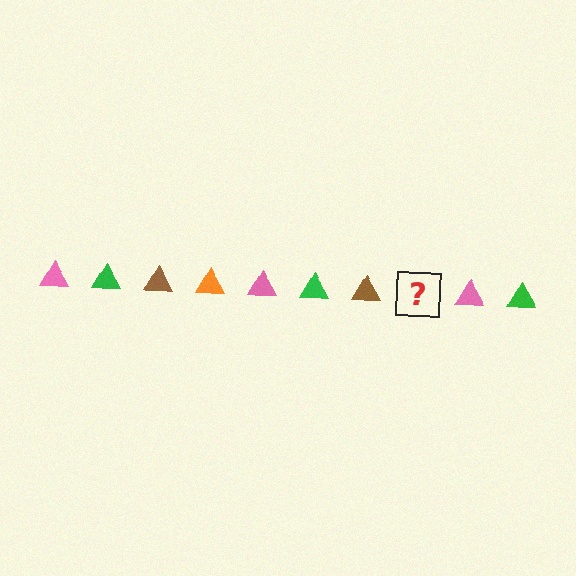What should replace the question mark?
The question mark should be replaced with an orange triangle.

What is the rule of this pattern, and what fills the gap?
The rule is that the pattern cycles through pink, green, brown, orange triangles. The gap should be filled with an orange triangle.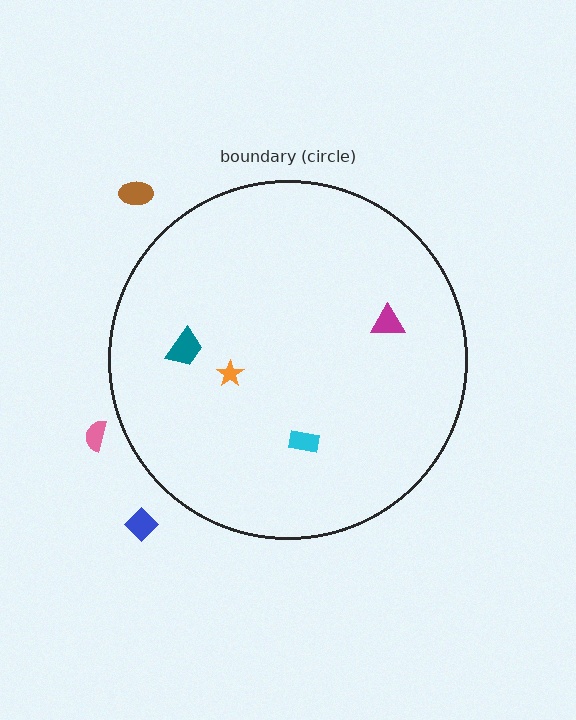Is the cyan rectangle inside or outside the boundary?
Inside.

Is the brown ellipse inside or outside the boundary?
Outside.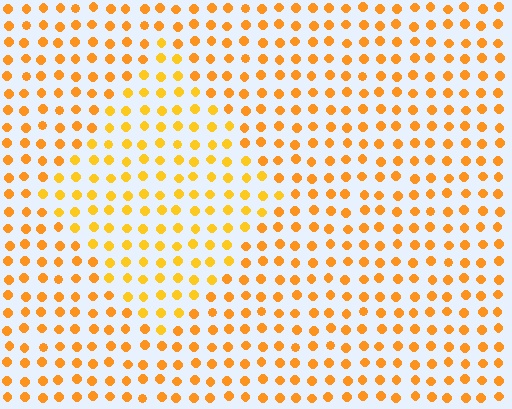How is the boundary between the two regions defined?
The boundary is defined purely by a slight shift in hue (about 15 degrees). Spacing, size, and orientation are identical on both sides.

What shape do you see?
I see a diamond.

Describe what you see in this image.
The image is filled with small orange elements in a uniform arrangement. A diamond-shaped region is visible where the elements are tinted to a slightly different hue, forming a subtle color boundary.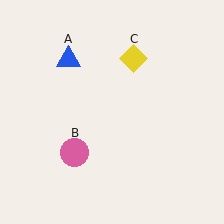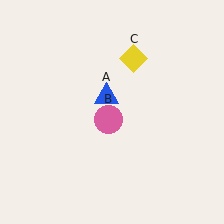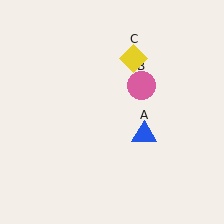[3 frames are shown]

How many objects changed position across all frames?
2 objects changed position: blue triangle (object A), pink circle (object B).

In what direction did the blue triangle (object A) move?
The blue triangle (object A) moved down and to the right.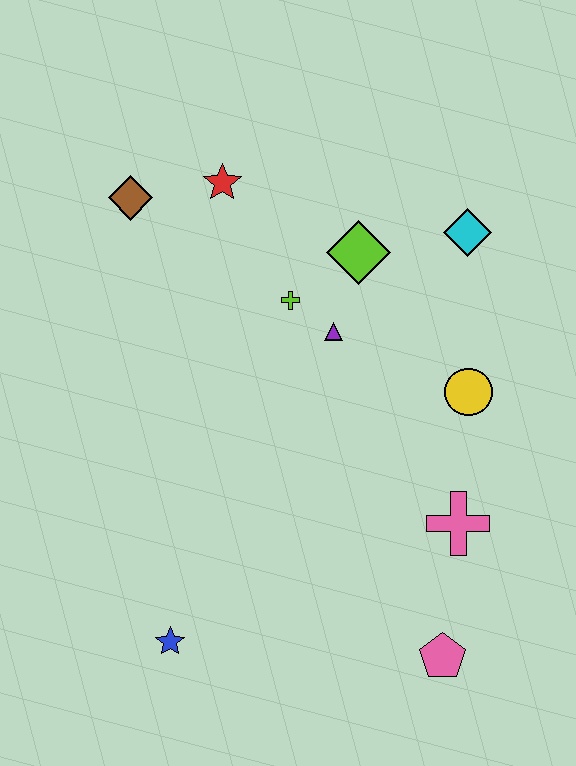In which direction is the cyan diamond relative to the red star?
The cyan diamond is to the right of the red star.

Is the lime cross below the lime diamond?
Yes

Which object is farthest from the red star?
The pink pentagon is farthest from the red star.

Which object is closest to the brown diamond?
The red star is closest to the brown diamond.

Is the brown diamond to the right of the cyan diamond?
No